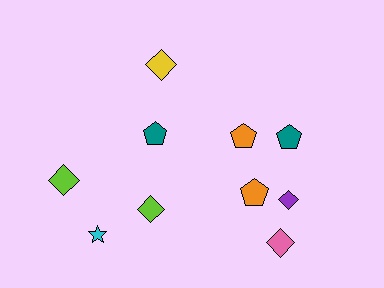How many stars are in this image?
There is 1 star.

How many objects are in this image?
There are 10 objects.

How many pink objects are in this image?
There is 1 pink object.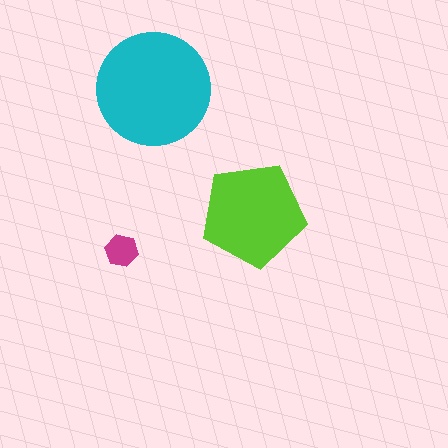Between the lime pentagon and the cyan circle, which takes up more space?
The cyan circle.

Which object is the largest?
The cyan circle.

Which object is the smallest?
The magenta hexagon.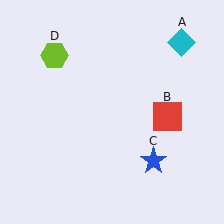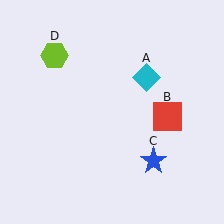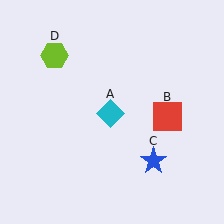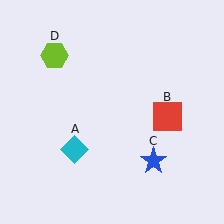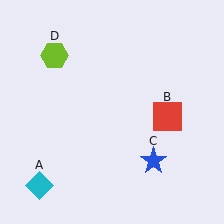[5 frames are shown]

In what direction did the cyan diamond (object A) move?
The cyan diamond (object A) moved down and to the left.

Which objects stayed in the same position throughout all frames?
Red square (object B) and blue star (object C) and lime hexagon (object D) remained stationary.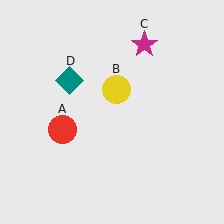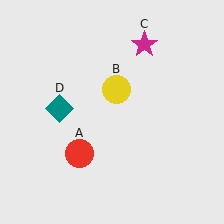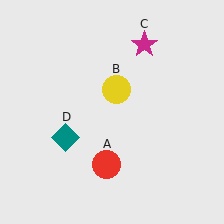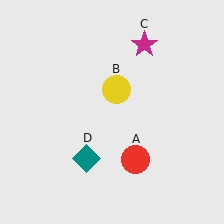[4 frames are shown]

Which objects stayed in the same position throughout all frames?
Yellow circle (object B) and magenta star (object C) remained stationary.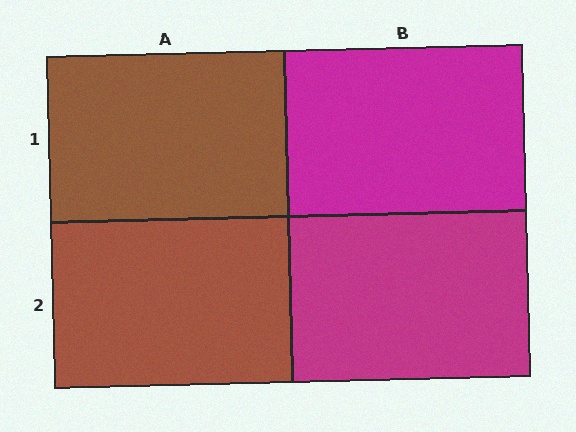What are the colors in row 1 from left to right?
Brown, magenta.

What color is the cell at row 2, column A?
Brown.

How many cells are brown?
2 cells are brown.